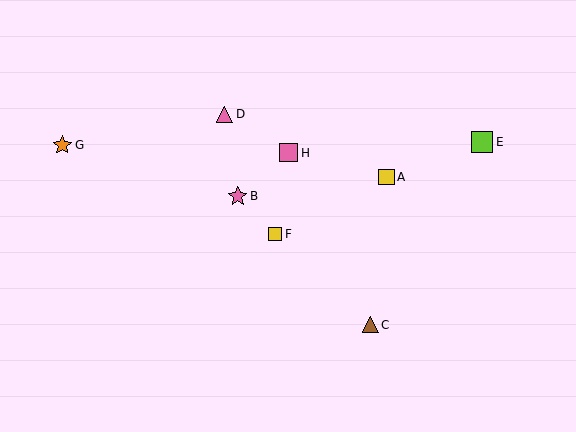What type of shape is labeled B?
Shape B is a pink star.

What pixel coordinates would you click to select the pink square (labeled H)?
Click at (289, 153) to select the pink square H.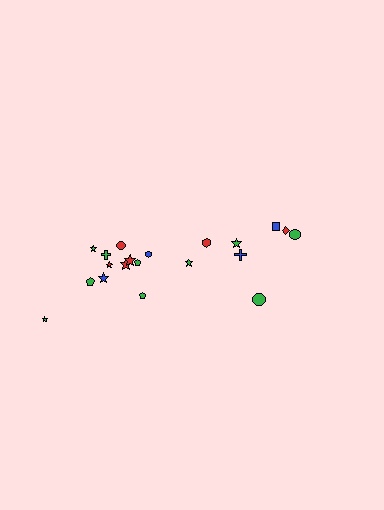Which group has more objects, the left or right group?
The left group.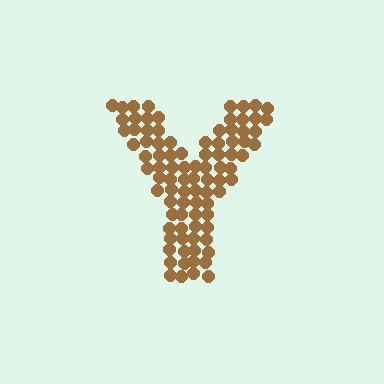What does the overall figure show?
The overall figure shows the letter Y.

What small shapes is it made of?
It is made of small circles.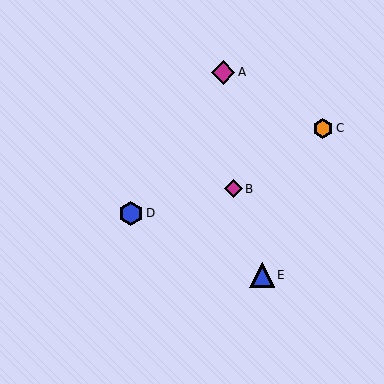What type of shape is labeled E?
Shape E is a blue triangle.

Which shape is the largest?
The blue triangle (labeled E) is the largest.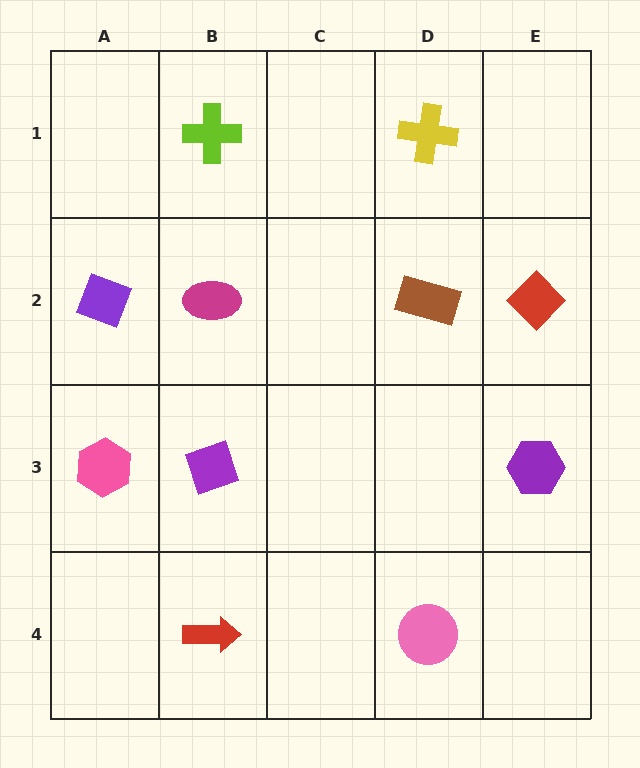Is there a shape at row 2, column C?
No, that cell is empty.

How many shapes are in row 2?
4 shapes.